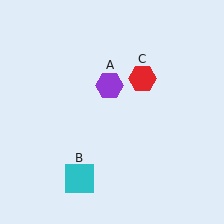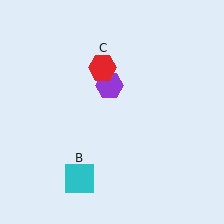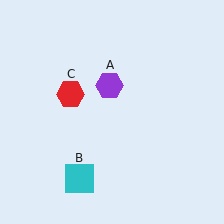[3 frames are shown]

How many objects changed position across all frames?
1 object changed position: red hexagon (object C).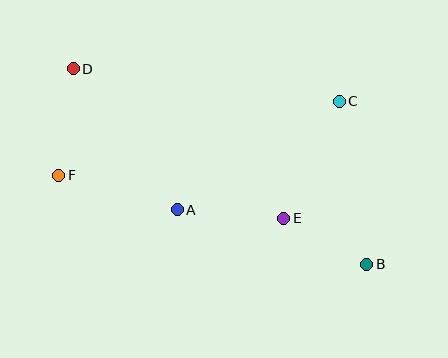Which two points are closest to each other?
Points B and E are closest to each other.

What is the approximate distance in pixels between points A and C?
The distance between A and C is approximately 195 pixels.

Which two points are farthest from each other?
Points B and D are farthest from each other.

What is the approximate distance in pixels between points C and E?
The distance between C and E is approximately 129 pixels.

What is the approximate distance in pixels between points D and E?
The distance between D and E is approximately 258 pixels.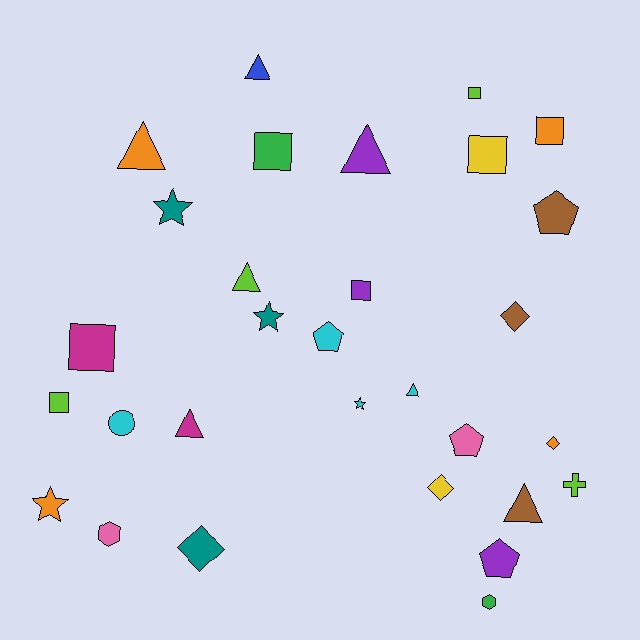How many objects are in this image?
There are 30 objects.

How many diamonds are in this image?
There are 4 diamonds.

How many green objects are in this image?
There are 2 green objects.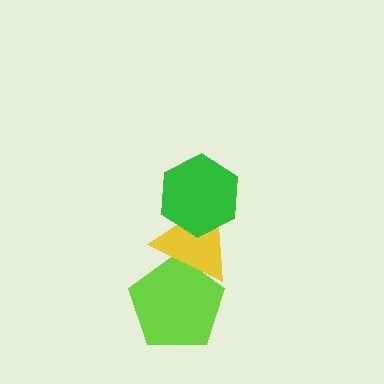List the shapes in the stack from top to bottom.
From top to bottom: the green hexagon, the yellow triangle, the lime pentagon.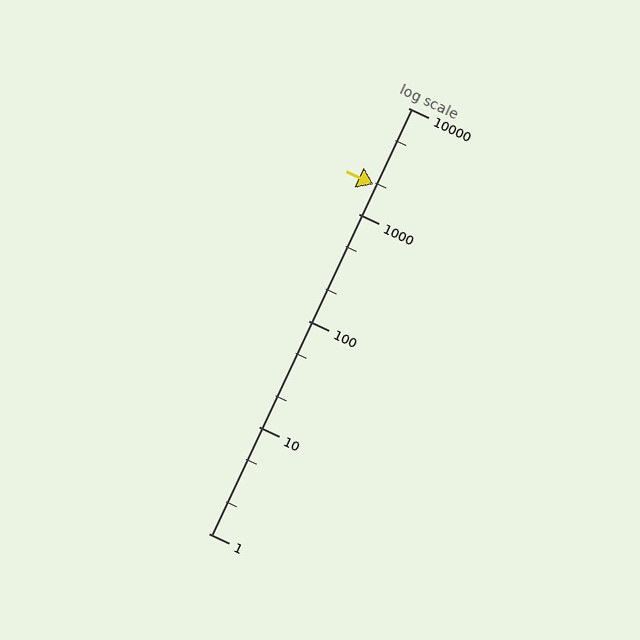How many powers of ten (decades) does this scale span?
The scale spans 4 decades, from 1 to 10000.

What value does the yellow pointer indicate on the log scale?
The pointer indicates approximately 1900.